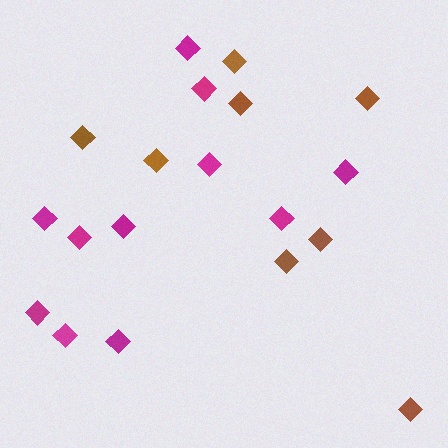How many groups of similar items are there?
There are 2 groups: one group of brown diamonds (8) and one group of magenta diamonds (11).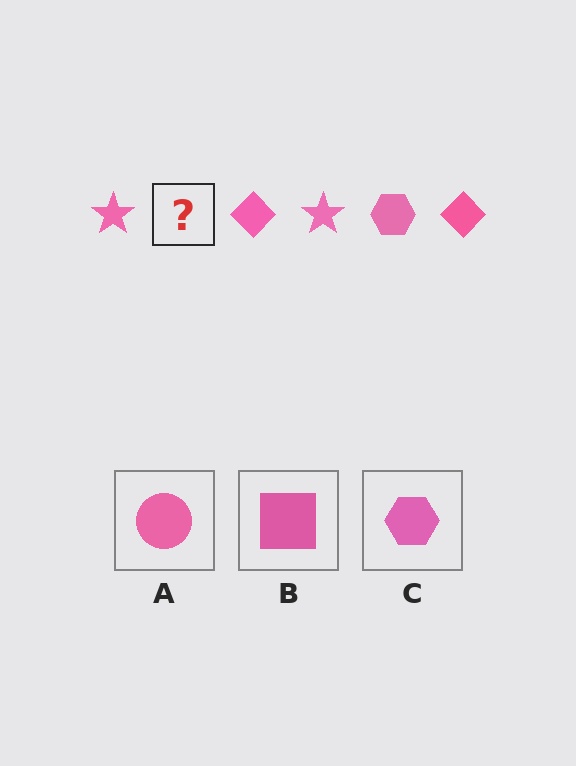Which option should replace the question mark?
Option C.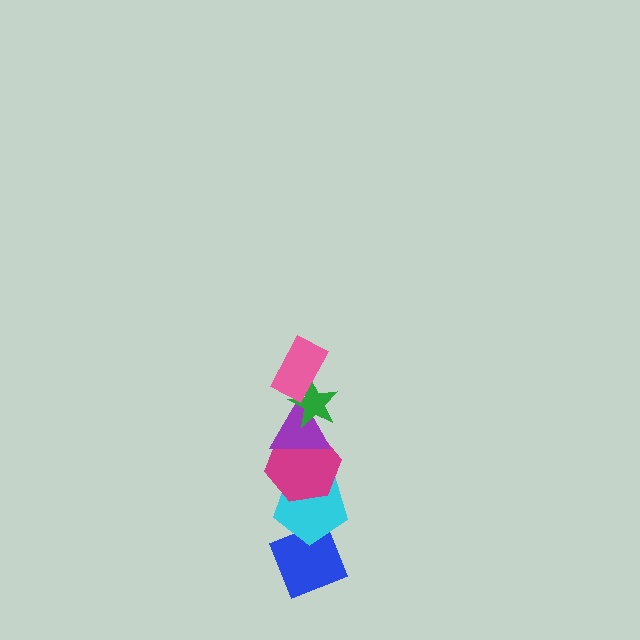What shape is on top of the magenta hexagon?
The purple triangle is on top of the magenta hexagon.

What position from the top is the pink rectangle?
The pink rectangle is 1st from the top.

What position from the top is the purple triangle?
The purple triangle is 3rd from the top.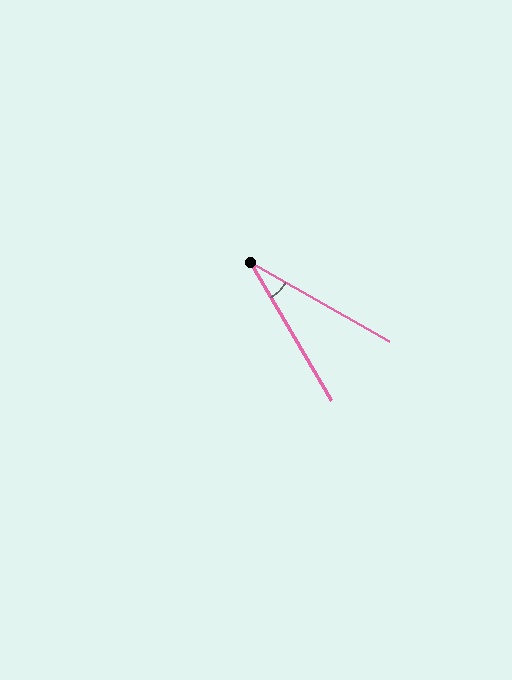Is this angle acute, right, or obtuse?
It is acute.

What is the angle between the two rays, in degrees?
Approximately 30 degrees.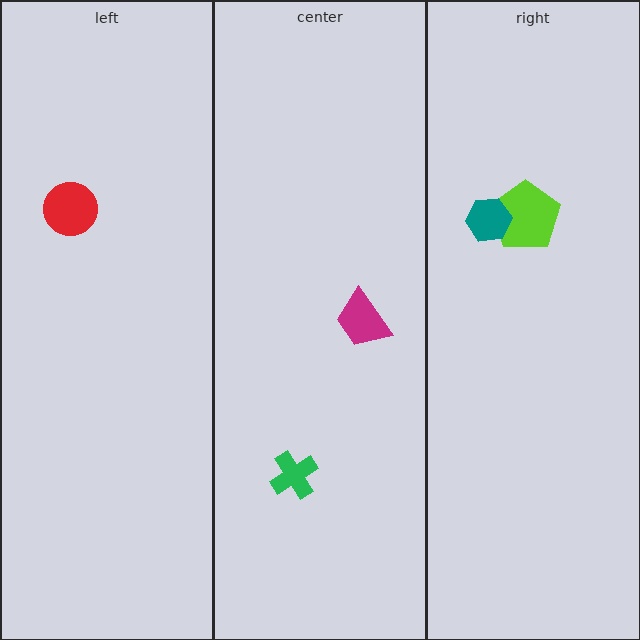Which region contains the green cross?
The center region.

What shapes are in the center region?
The green cross, the magenta trapezoid.